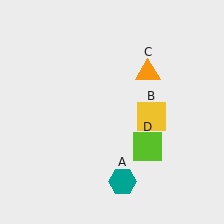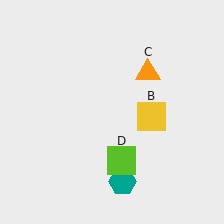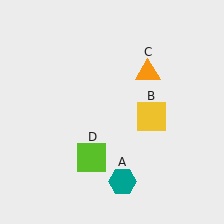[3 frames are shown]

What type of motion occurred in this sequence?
The lime square (object D) rotated clockwise around the center of the scene.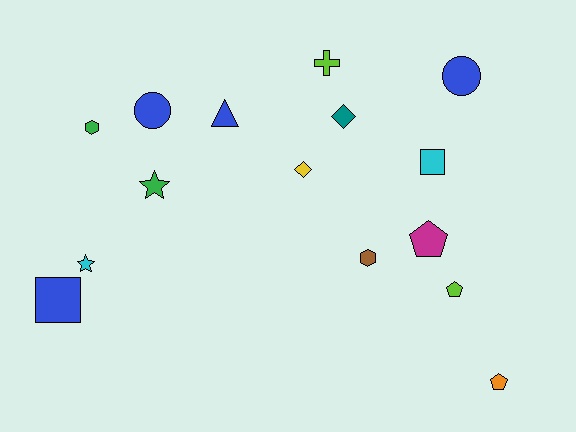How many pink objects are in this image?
There are no pink objects.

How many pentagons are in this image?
There are 3 pentagons.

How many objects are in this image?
There are 15 objects.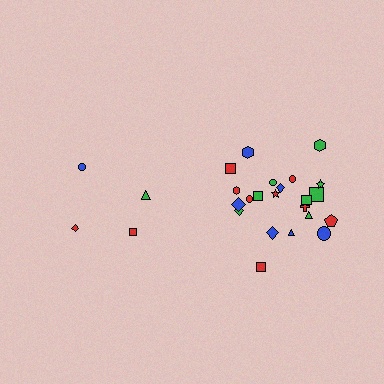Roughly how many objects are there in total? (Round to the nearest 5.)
Roughly 25 objects in total.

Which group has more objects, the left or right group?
The right group.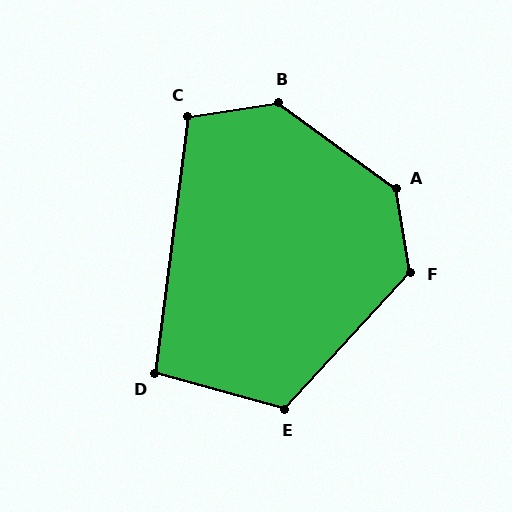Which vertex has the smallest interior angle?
D, at approximately 98 degrees.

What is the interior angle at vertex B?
Approximately 135 degrees (obtuse).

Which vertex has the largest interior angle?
A, at approximately 136 degrees.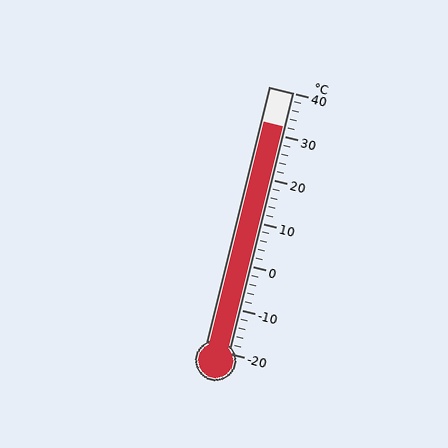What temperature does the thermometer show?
The thermometer shows approximately 32°C.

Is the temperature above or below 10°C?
The temperature is above 10°C.